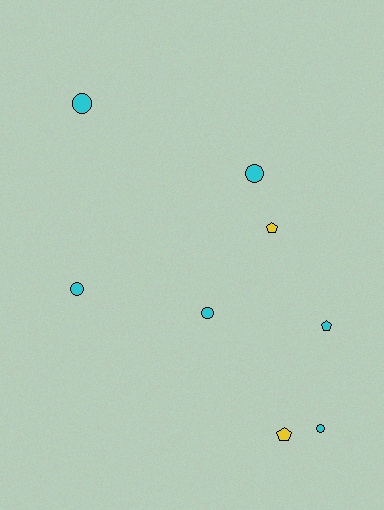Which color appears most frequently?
Cyan, with 6 objects.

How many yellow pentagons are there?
There are 2 yellow pentagons.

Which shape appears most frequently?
Circle, with 5 objects.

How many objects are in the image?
There are 8 objects.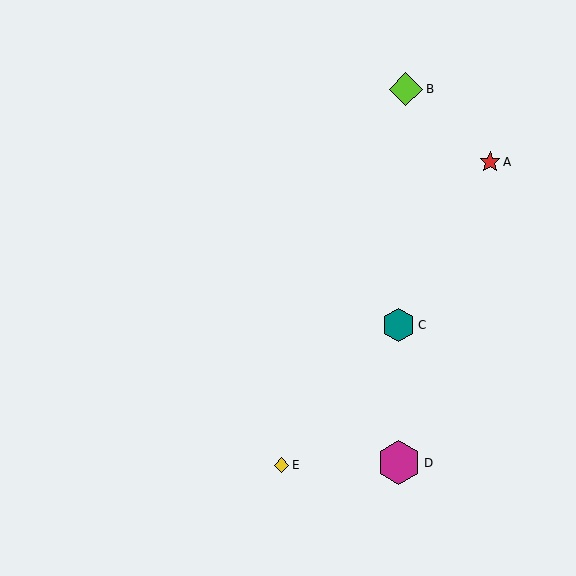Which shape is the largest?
The magenta hexagon (labeled D) is the largest.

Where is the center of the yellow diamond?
The center of the yellow diamond is at (281, 465).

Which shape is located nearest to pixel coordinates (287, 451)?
The yellow diamond (labeled E) at (281, 465) is nearest to that location.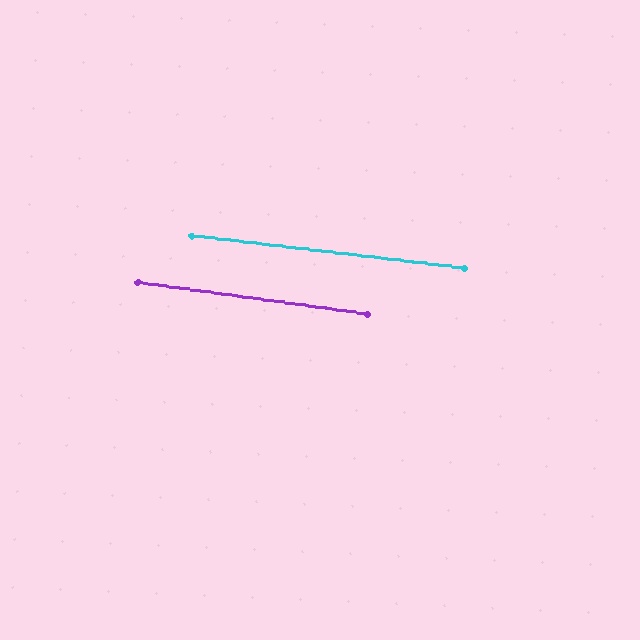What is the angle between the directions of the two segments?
Approximately 1 degree.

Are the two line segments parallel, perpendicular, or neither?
Parallel — their directions differ by only 1.3°.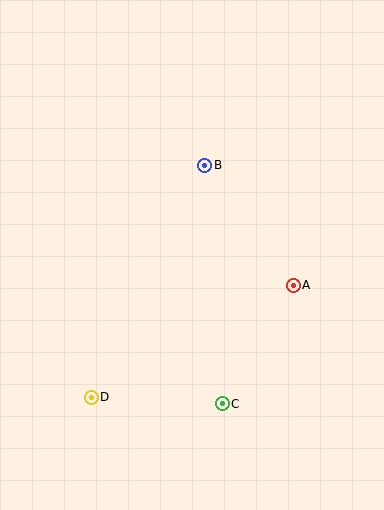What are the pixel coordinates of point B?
Point B is at (205, 165).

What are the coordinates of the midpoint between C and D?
The midpoint between C and D is at (157, 401).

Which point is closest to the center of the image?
Point B at (205, 165) is closest to the center.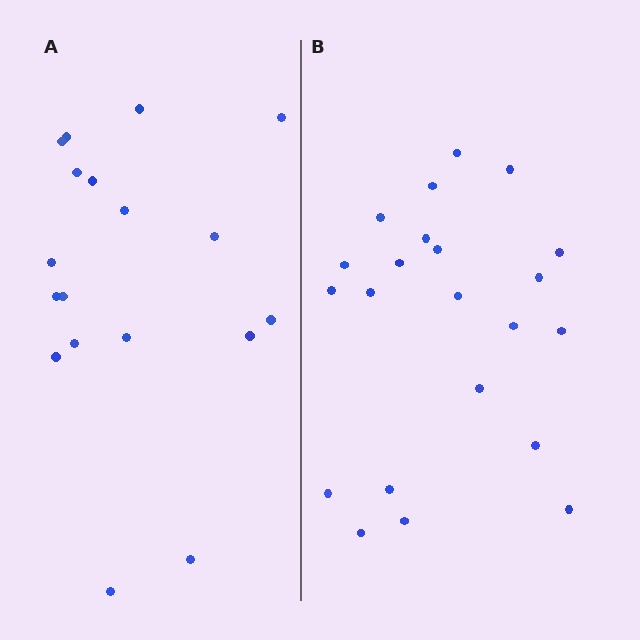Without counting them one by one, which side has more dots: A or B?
Region B (the right region) has more dots.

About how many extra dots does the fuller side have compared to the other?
Region B has about 4 more dots than region A.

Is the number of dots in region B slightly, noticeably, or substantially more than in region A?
Region B has only slightly more — the two regions are fairly close. The ratio is roughly 1.2 to 1.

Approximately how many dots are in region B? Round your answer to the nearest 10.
About 20 dots. (The exact count is 22, which rounds to 20.)